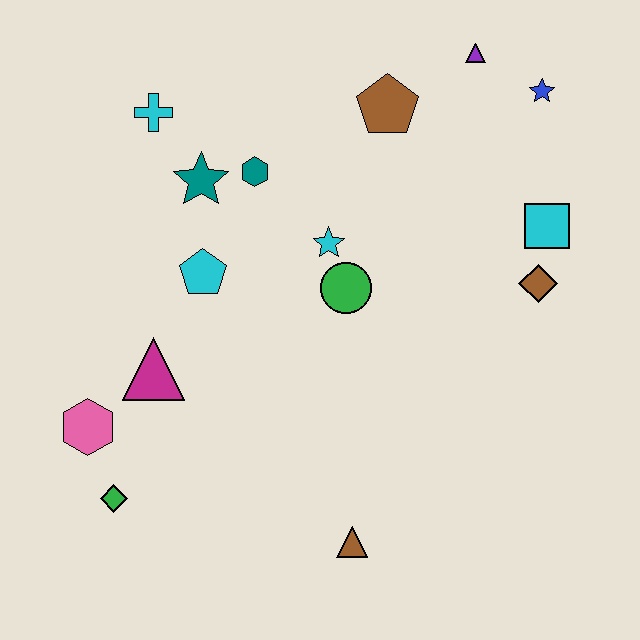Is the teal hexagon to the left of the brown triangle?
Yes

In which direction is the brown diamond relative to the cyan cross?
The brown diamond is to the right of the cyan cross.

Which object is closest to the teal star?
The teal hexagon is closest to the teal star.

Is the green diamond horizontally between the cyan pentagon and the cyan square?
No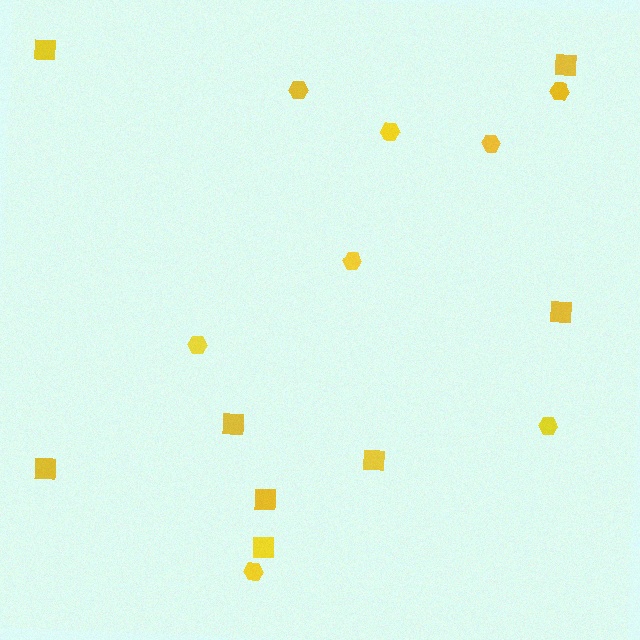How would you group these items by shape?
There are 2 groups: one group of hexagons (8) and one group of squares (8).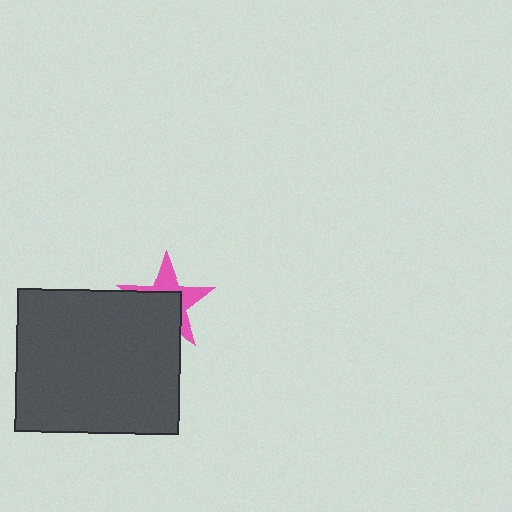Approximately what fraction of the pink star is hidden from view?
Roughly 53% of the pink star is hidden behind the dark gray rectangle.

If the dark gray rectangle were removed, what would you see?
You would see the complete pink star.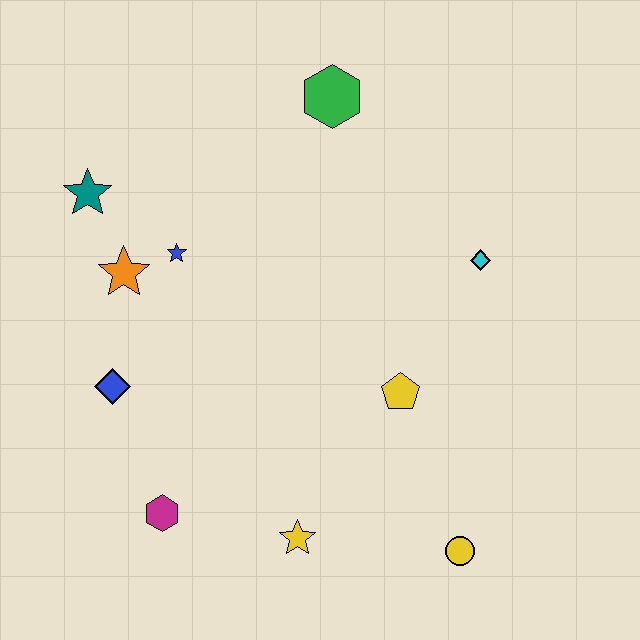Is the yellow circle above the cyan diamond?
No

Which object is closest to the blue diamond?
The orange star is closest to the blue diamond.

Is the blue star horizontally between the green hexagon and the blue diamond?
Yes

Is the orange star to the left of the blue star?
Yes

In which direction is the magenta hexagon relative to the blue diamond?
The magenta hexagon is below the blue diamond.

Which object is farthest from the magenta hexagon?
The green hexagon is farthest from the magenta hexagon.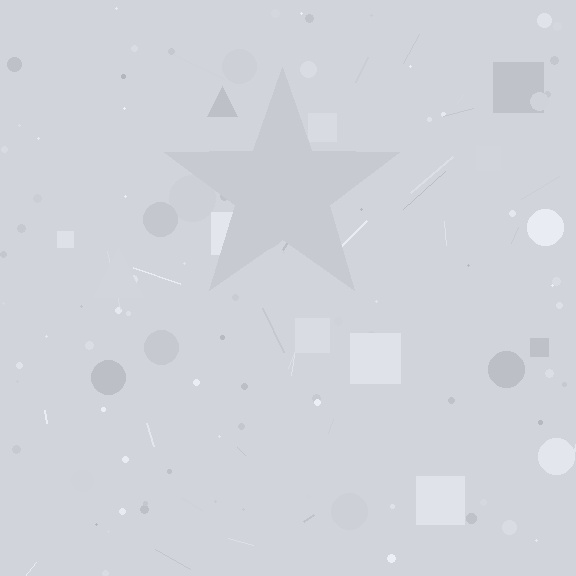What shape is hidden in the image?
A star is hidden in the image.